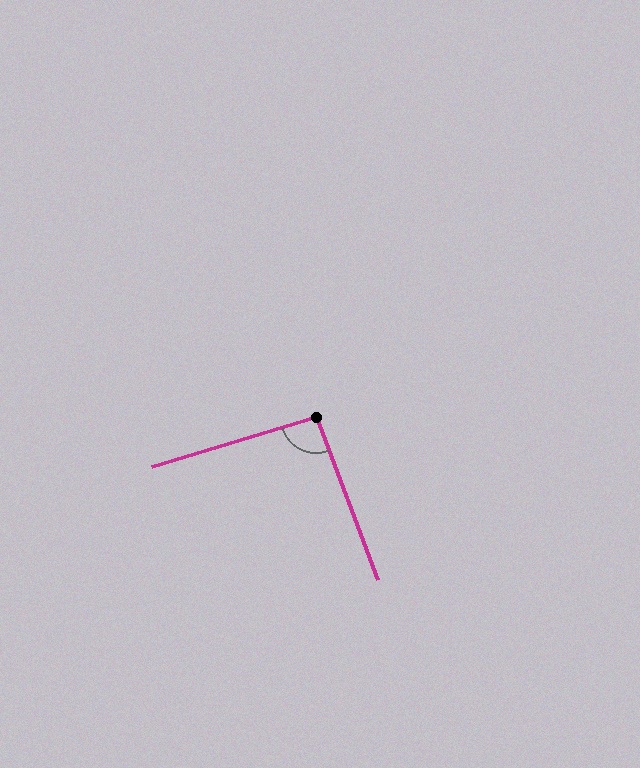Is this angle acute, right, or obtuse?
It is approximately a right angle.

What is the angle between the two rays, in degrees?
Approximately 94 degrees.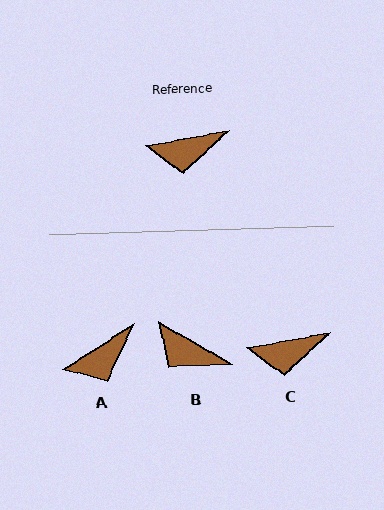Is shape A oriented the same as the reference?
No, it is off by about 22 degrees.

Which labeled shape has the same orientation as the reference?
C.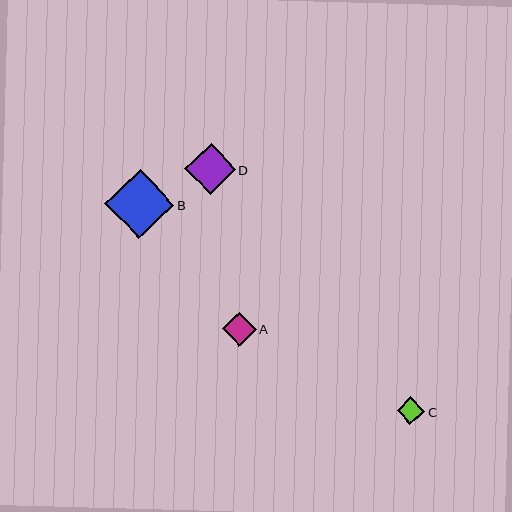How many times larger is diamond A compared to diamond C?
Diamond A is approximately 1.2 times the size of diamond C.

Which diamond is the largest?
Diamond B is the largest with a size of approximately 69 pixels.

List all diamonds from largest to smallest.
From largest to smallest: B, D, A, C.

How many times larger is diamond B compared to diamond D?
Diamond B is approximately 1.4 times the size of diamond D.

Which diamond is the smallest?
Diamond C is the smallest with a size of approximately 28 pixels.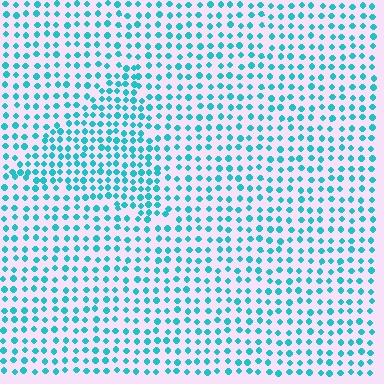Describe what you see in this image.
The image contains small cyan elements arranged at two different densities. A triangle-shaped region is visible where the elements are more densely packed than the surrounding area.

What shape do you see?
I see a triangle.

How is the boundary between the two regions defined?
The boundary is defined by a change in element density (approximately 1.6x ratio). All elements are the same color, size, and shape.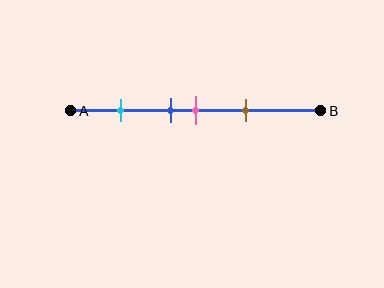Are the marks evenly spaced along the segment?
No, the marks are not evenly spaced.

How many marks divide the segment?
There are 4 marks dividing the segment.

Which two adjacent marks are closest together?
The blue and pink marks are the closest adjacent pair.